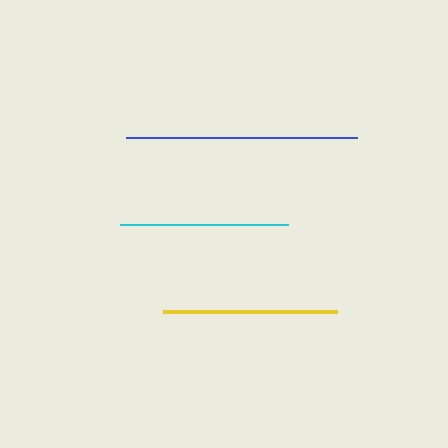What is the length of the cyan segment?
The cyan segment is approximately 168 pixels long.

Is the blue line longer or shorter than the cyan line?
The blue line is longer than the cyan line.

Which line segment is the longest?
The blue line is the longest at approximately 231 pixels.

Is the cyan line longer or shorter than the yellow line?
The yellow line is longer than the cyan line.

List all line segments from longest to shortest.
From longest to shortest: blue, yellow, cyan.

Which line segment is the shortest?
The cyan line is the shortest at approximately 168 pixels.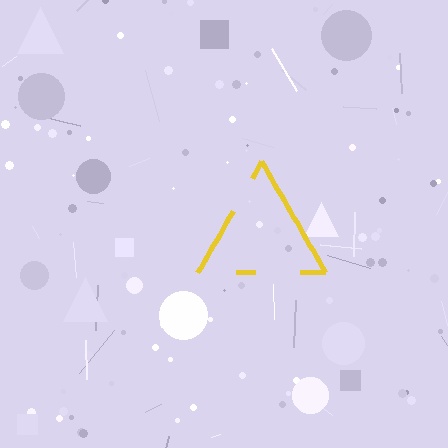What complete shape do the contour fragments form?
The contour fragments form a triangle.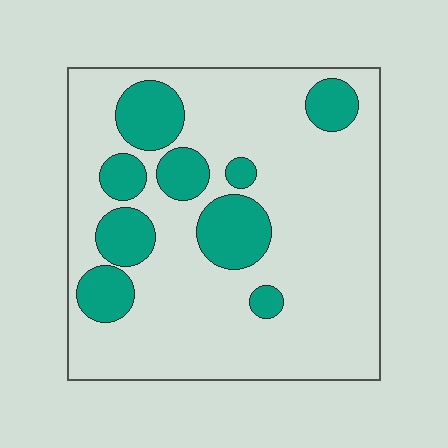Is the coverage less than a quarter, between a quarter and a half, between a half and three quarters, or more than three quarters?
Less than a quarter.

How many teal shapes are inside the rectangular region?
9.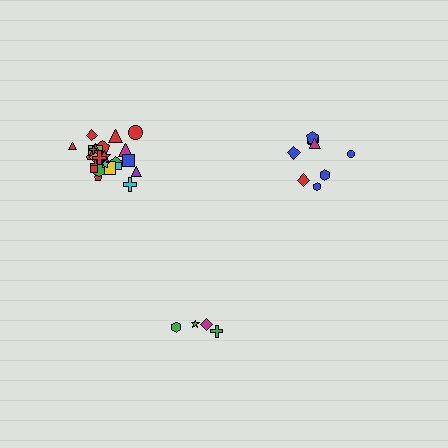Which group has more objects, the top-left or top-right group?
The top-left group.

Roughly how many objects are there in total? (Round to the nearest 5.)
Roughly 40 objects in total.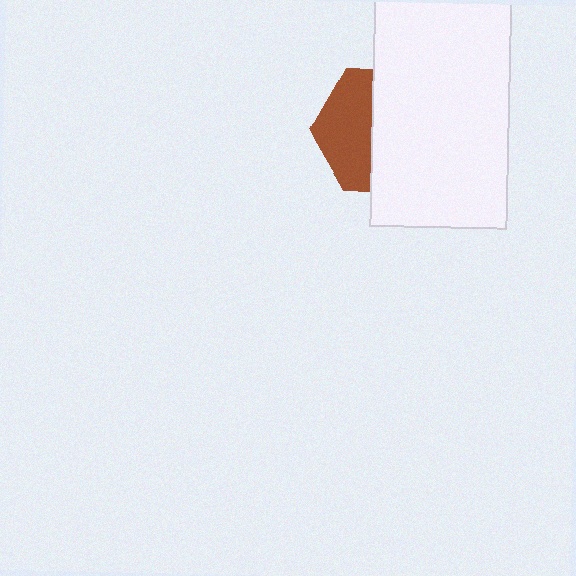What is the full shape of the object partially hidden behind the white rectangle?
The partially hidden object is a brown hexagon.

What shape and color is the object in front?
The object in front is a white rectangle.